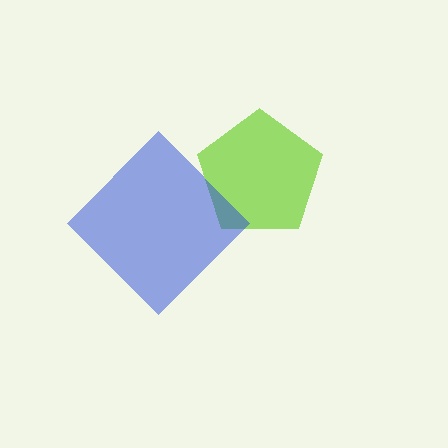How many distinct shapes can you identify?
There are 2 distinct shapes: a lime pentagon, a blue diamond.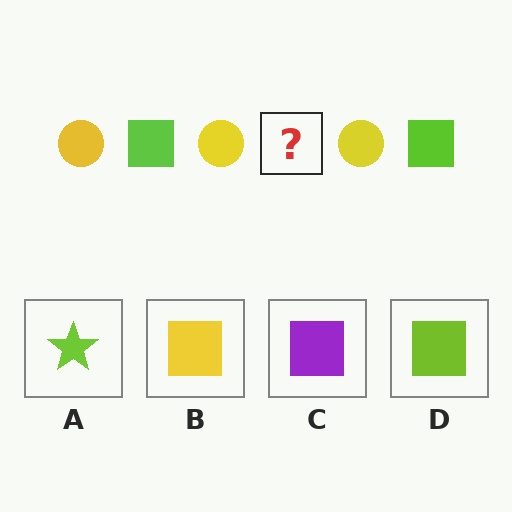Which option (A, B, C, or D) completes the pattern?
D.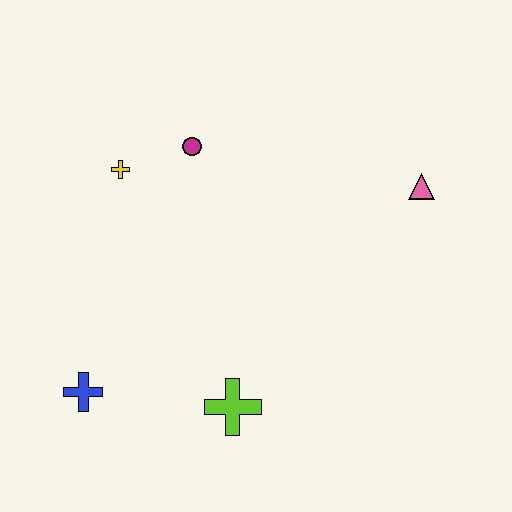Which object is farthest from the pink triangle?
The blue cross is farthest from the pink triangle.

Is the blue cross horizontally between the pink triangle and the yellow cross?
No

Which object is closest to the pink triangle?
The magenta circle is closest to the pink triangle.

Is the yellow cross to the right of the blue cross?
Yes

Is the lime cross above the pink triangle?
No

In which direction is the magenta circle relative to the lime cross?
The magenta circle is above the lime cross.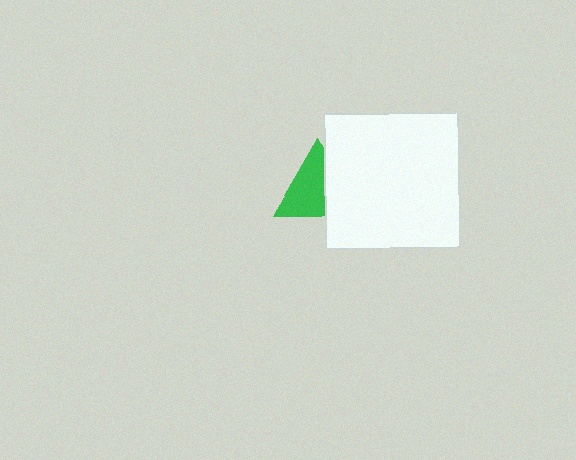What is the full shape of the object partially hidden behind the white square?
The partially hidden object is a green triangle.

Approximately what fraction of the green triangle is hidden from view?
Roughly 36% of the green triangle is hidden behind the white square.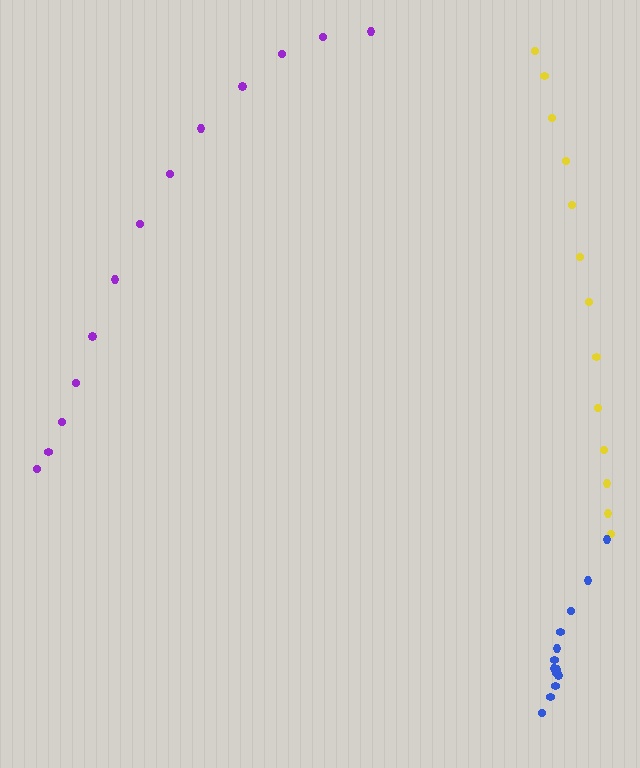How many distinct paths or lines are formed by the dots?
There are 3 distinct paths.